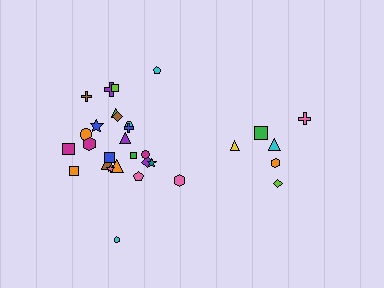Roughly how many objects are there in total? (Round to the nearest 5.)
Roughly 30 objects in total.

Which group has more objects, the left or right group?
The left group.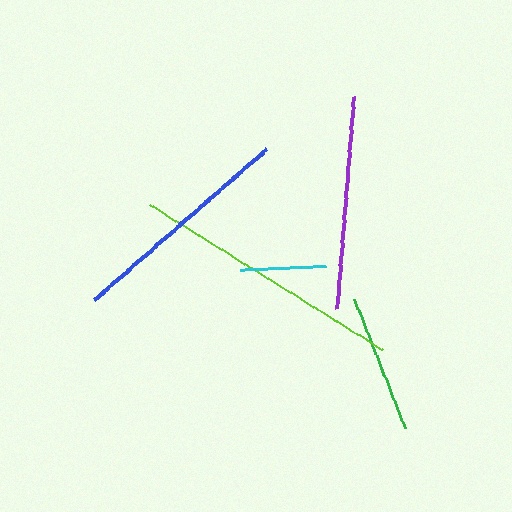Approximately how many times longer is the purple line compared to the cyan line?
The purple line is approximately 2.5 times the length of the cyan line.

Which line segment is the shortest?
The cyan line is the shortest at approximately 86 pixels.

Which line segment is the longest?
The lime line is the longest at approximately 276 pixels.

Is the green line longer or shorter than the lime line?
The lime line is longer than the green line.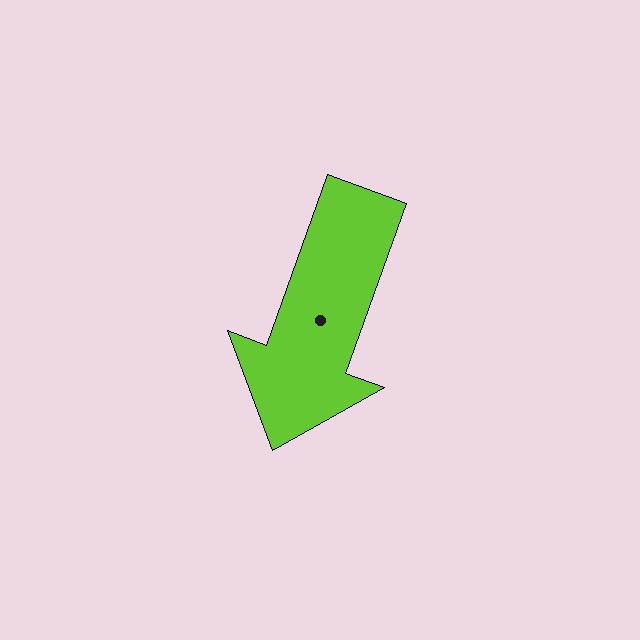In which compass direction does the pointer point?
South.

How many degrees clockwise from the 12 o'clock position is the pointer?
Approximately 200 degrees.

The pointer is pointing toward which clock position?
Roughly 7 o'clock.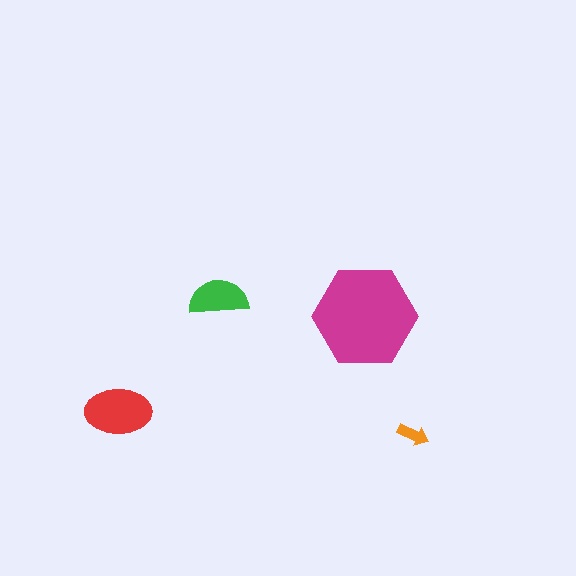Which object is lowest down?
The orange arrow is bottommost.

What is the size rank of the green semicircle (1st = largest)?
3rd.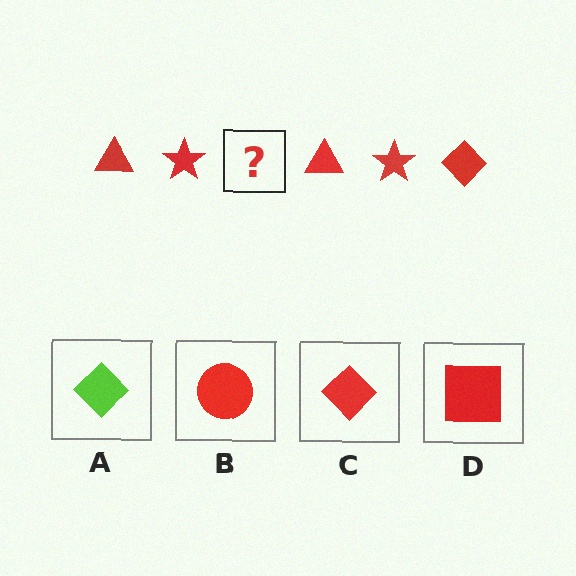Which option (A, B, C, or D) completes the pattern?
C.